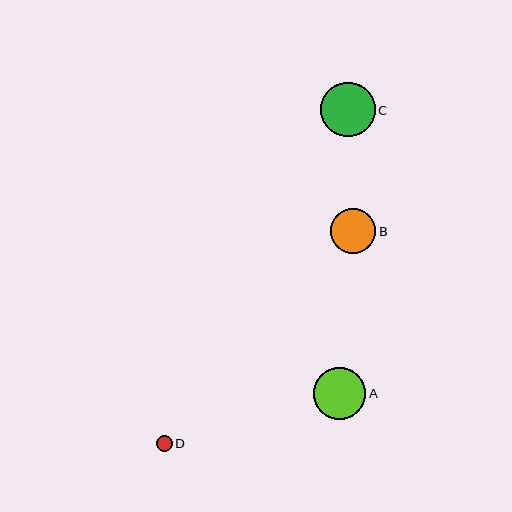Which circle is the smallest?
Circle D is the smallest with a size of approximately 16 pixels.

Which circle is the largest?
Circle C is the largest with a size of approximately 55 pixels.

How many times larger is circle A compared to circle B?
Circle A is approximately 1.1 times the size of circle B.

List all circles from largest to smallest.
From largest to smallest: C, A, B, D.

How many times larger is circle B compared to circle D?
Circle B is approximately 2.9 times the size of circle D.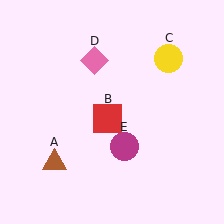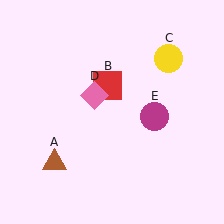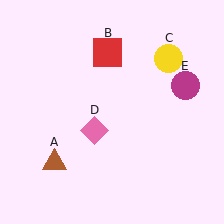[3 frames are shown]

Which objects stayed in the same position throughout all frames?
Brown triangle (object A) and yellow circle (object C) remained stationary.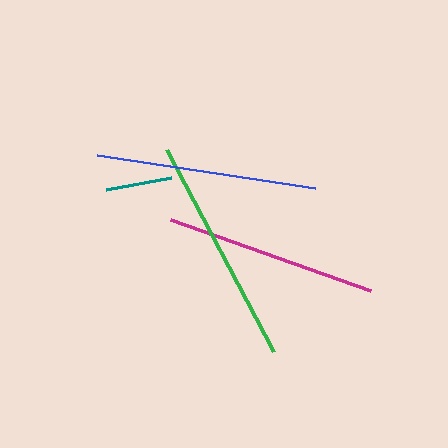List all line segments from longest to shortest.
From longest to shortest: green, blue, magenta, teal.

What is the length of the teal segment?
The teal segment is approximately 66 pixels long.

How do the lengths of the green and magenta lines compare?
The green and magenta lines are approximately the same length.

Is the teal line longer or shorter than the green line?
The green line is longer than the teal line.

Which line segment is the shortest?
The teal line is the shortest at approximately 66 pixels.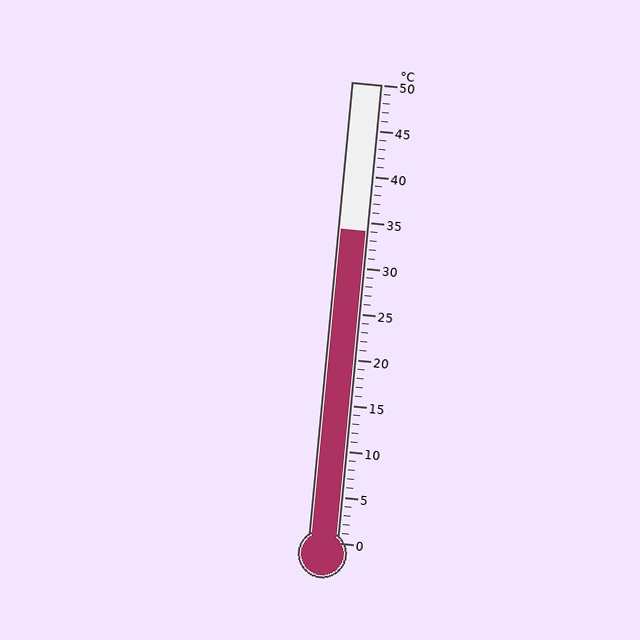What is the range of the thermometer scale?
The thermometer scale ranges from 0°C to 50°C.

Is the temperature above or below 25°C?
The temperature is above 25°C.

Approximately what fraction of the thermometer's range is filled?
The thermometer is filled to approximately 70% of its range.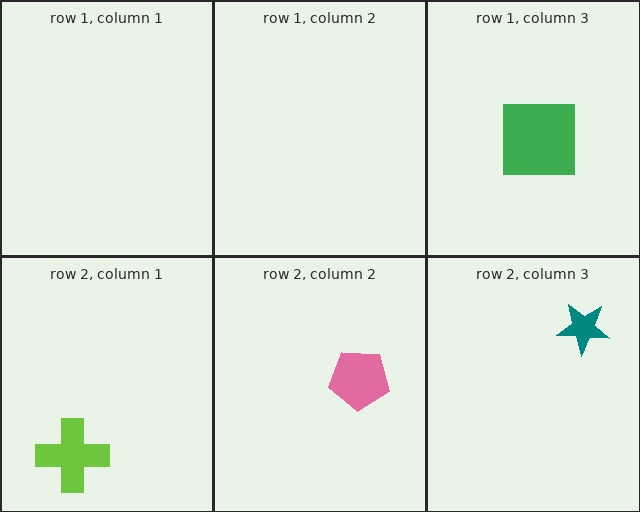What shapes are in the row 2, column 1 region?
The lime cross.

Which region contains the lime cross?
The row 2, column 1 region.